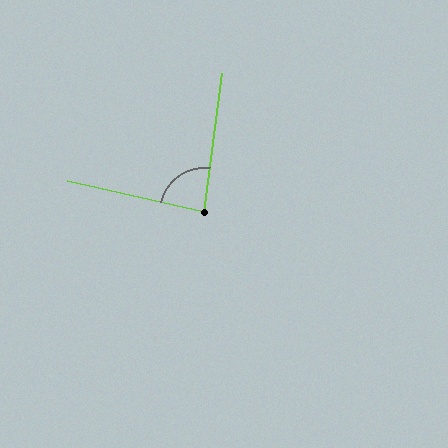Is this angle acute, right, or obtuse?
It is acute.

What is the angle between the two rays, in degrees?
Approximately 85 degrees.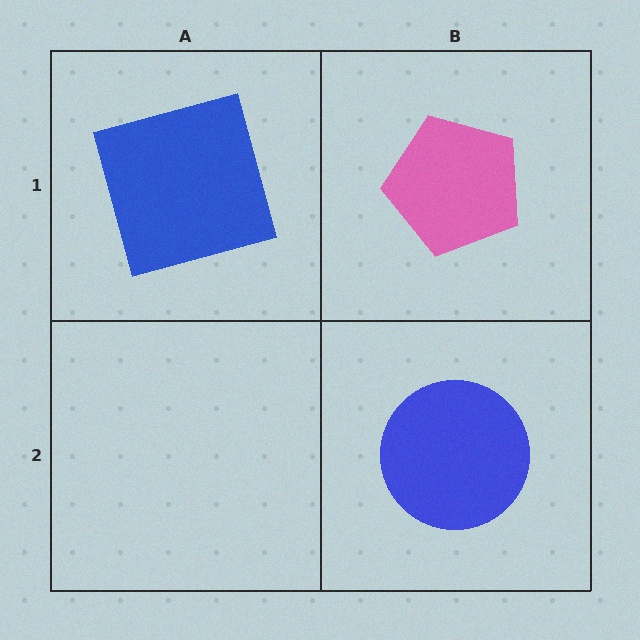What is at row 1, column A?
A blue square.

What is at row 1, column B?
A pink pentagon.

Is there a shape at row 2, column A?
No, that cell is empty.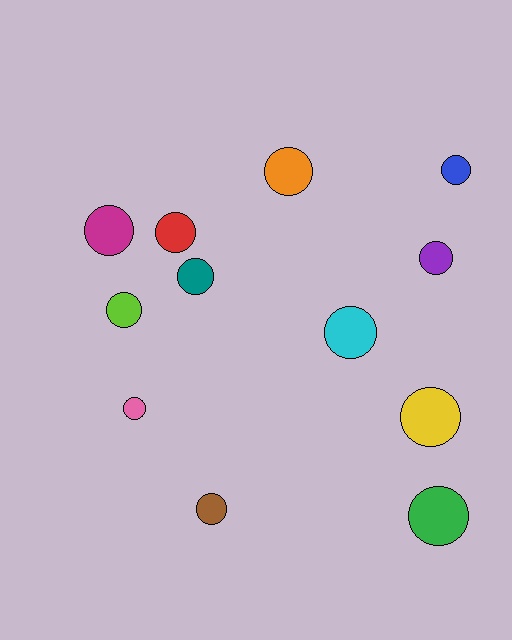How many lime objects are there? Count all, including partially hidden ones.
There is 1 lime object.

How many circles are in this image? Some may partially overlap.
There are 12 circles.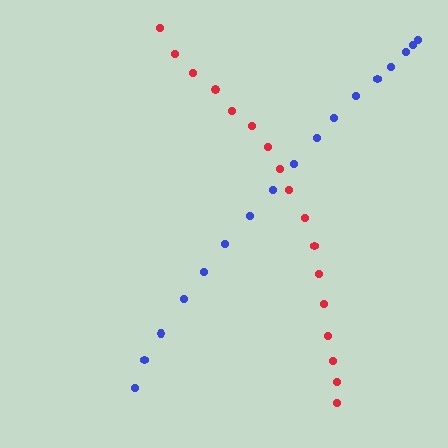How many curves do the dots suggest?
There are 2 distinct paths.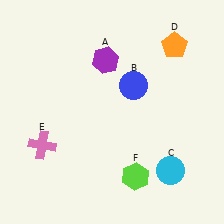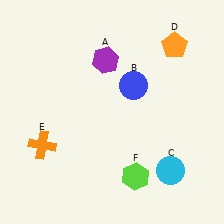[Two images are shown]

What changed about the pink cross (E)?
In Image 1, E is pink. In Image 2, it changed to orange.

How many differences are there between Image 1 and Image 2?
There is 1 difference between the two images.